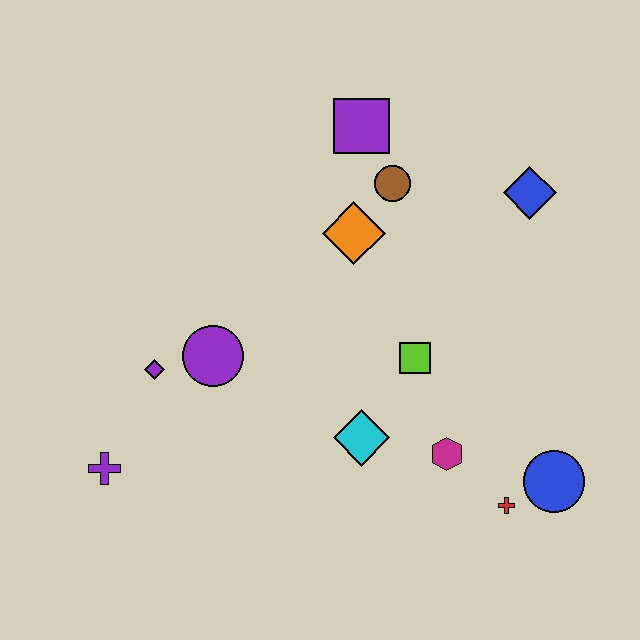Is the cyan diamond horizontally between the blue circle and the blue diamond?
No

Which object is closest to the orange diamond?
The brown circle is closest to the orange diamond.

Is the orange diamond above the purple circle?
Yes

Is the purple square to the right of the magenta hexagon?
No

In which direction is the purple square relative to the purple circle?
The purple square is above the purple circle.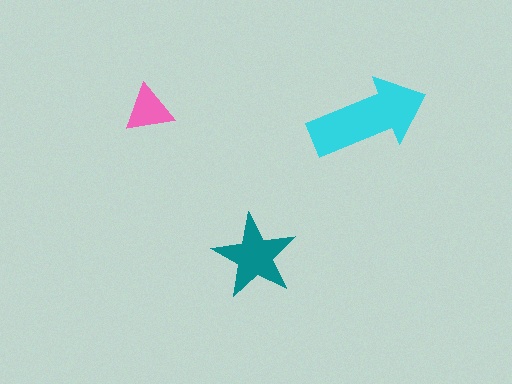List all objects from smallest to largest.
The pink triangle, the teal star, the cyan arrow.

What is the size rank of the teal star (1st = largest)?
2nd.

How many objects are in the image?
There are 3 objects in the image.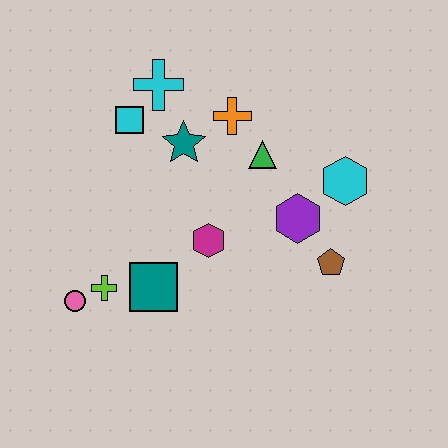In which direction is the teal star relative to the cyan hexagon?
The teal star is to the left of the cyan hexagon.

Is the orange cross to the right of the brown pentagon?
No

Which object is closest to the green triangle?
The orange cross is closest to the green triangle.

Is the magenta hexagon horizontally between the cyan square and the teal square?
No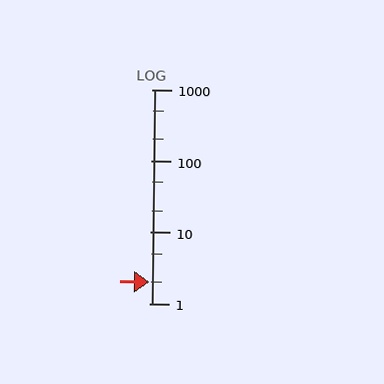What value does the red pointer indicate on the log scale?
The pointer indicates approximately 2.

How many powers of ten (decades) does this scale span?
The scale spans 3 decades, from 1 to 1000.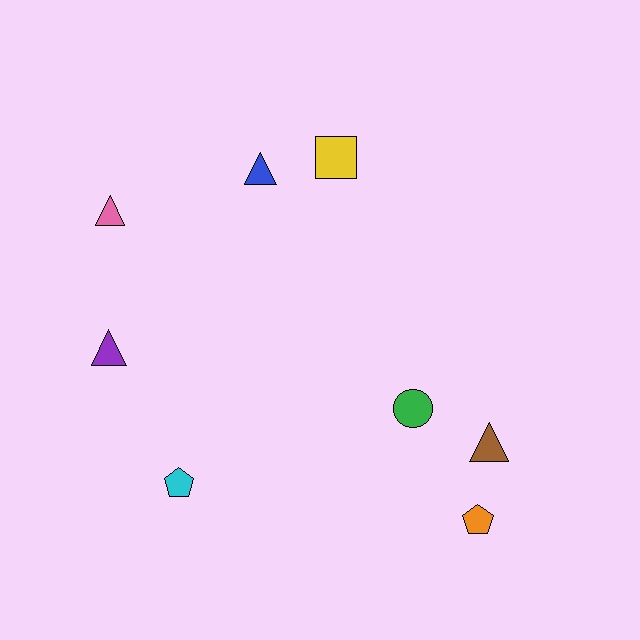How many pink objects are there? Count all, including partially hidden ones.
There is 1 pink object.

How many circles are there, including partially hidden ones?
There is 1 circle.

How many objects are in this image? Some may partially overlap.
There are 8 objects.